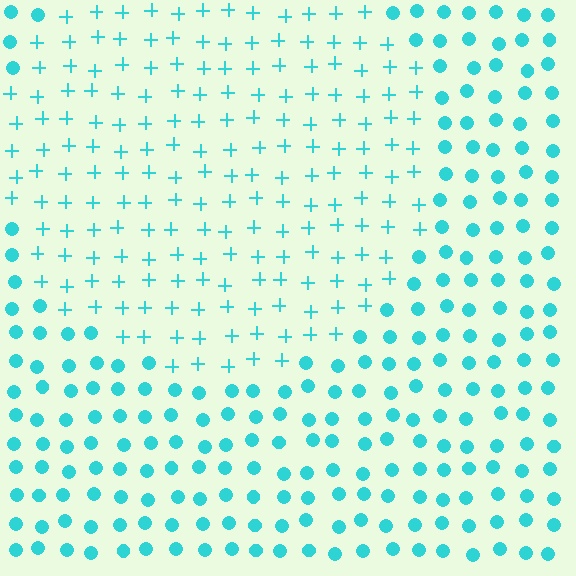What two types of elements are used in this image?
The image uses plus signs inside the circle region and circles outside it.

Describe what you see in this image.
The image is filled with small cyan elements arranged in a uniform grid. A circle-shaped region contains plus signs, while the surrounding area contains circles. The boundary is defined purely by the change in element shape.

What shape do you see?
I see a circle.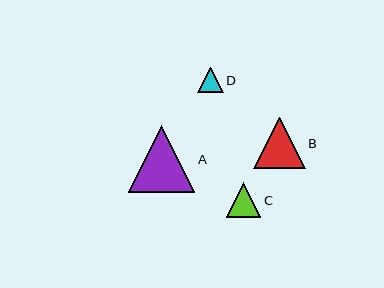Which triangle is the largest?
Triangle A is the largest with a size of approximately 67 pixels.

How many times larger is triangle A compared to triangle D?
Triangle A is approximately 2.6 times the size of triangle D.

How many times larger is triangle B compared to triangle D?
Triangle B is approximately 2.0 times the size of triangle D.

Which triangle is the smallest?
Triangle D is the smallest with a size of approximately 25 pixels.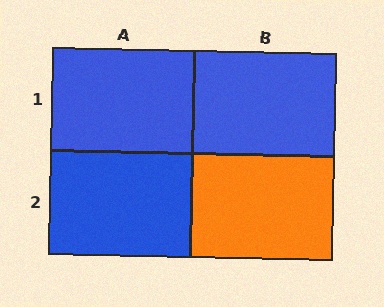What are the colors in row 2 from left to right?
Blue, orange.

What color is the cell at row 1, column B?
Blue.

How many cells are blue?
3 cells are blue.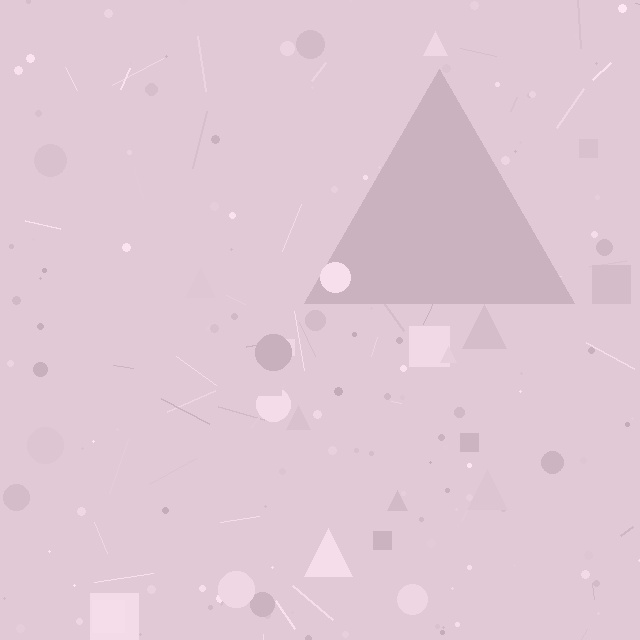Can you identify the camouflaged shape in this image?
The camouflaged shape is a triangle.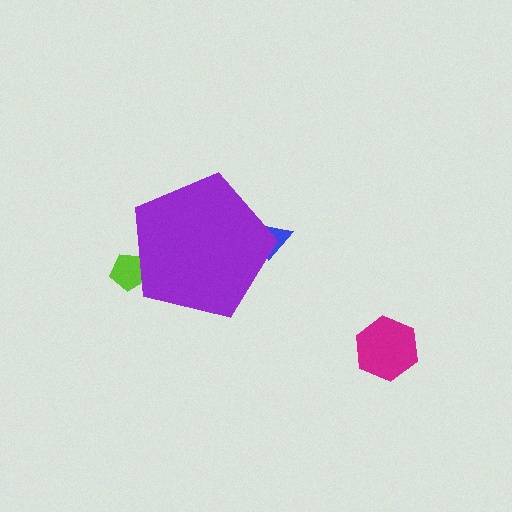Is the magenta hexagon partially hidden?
No, the magenta hexagon is fully visible.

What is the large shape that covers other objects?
A purple pentagon.